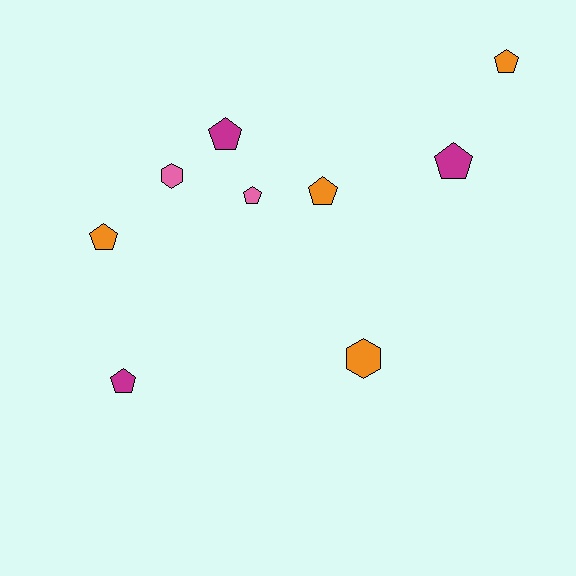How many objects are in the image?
There are 9 objects.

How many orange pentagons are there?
There are 3 orange pentagons.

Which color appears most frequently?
Orange, with 4 objects.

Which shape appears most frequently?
Pentagon, with 7 objects.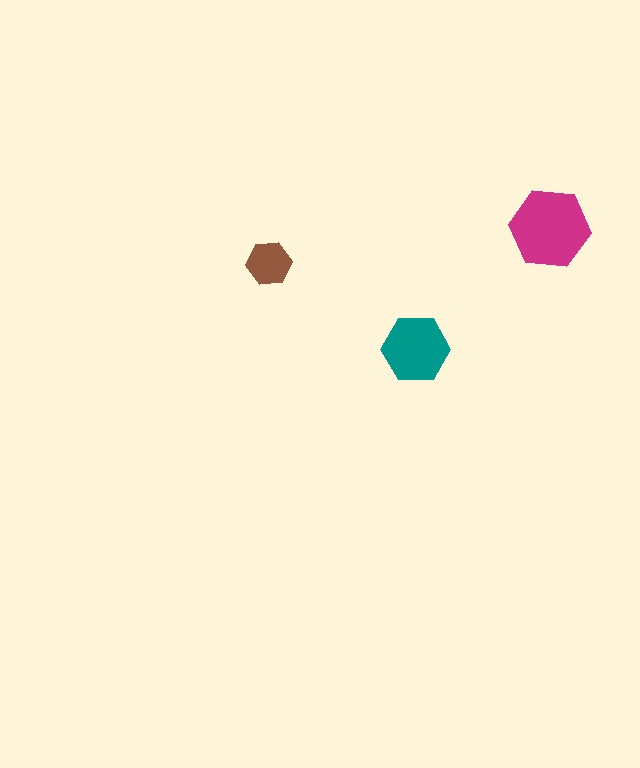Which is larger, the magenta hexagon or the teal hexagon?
The magenta one.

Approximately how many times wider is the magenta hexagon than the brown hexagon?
About 2 times wider.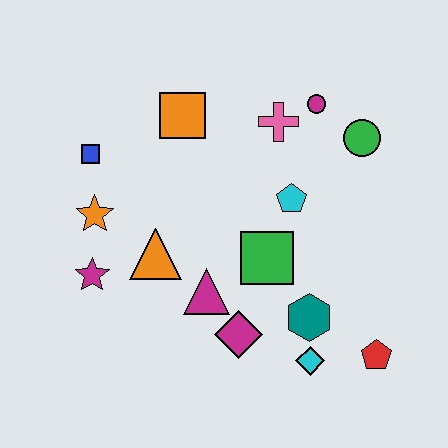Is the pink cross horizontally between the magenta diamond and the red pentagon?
Yes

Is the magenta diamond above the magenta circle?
No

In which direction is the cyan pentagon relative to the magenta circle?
The cyan pentagon is below the magenta circle.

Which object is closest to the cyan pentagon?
The green square is closest to the cyan pentagon.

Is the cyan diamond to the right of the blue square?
Yes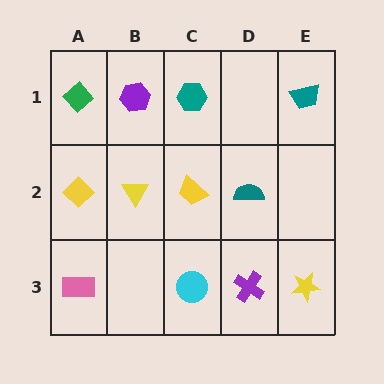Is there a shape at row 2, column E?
No, that cell is empty.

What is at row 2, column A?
A yellow diamond.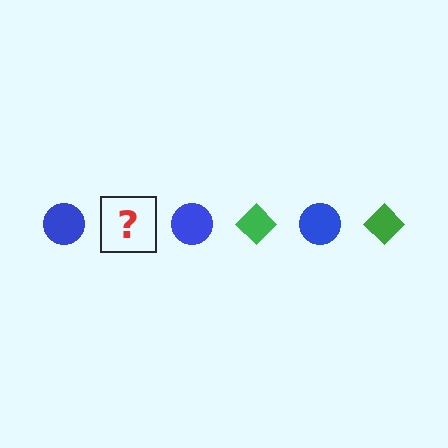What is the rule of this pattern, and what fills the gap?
The rule is that the pattern alternates between blue circle and green diamond. The gap should be filled with a green diamond.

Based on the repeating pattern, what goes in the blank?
The blank should be a green diamond.